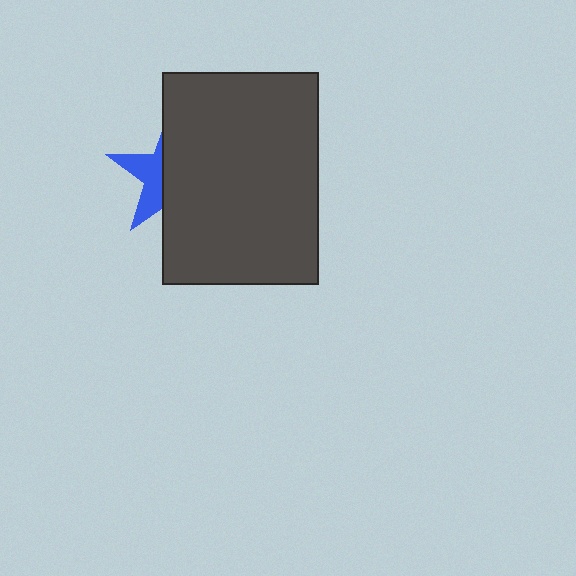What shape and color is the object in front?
The object in front is a dark gray rectangle.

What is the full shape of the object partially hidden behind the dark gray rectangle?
The partially hidden object is a blue star.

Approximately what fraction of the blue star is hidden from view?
Roughly 64% of the blue star is hidden behind the dark gray rectangle.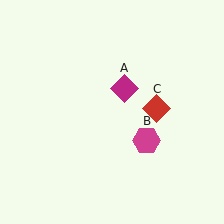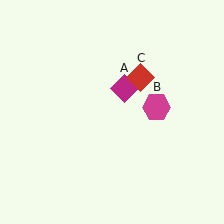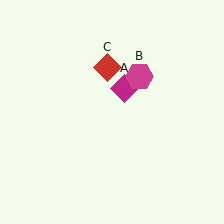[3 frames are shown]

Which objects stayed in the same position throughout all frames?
Magenta diamond (object A) remained stationary.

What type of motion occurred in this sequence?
The magenta hexagon (object B), red diamond (object C) rotated counterclockwise around the center of the scene.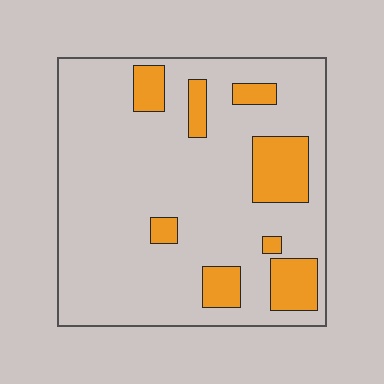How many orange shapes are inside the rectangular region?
8.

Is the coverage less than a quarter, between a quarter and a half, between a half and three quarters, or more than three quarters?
Less than a quarter.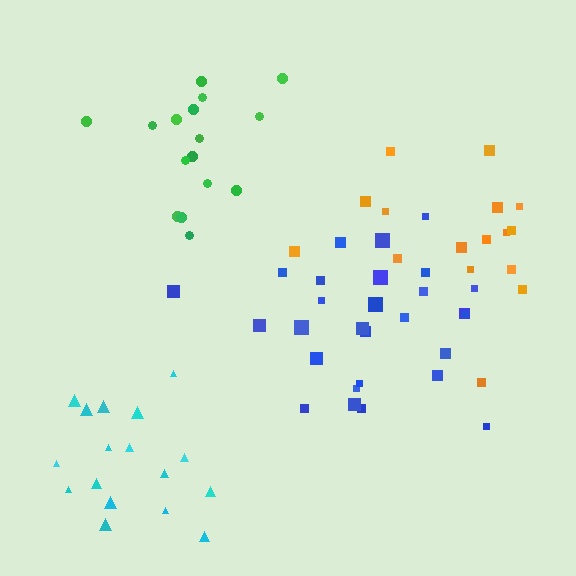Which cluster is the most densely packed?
Green.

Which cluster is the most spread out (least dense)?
Orange.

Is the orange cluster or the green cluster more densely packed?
Green.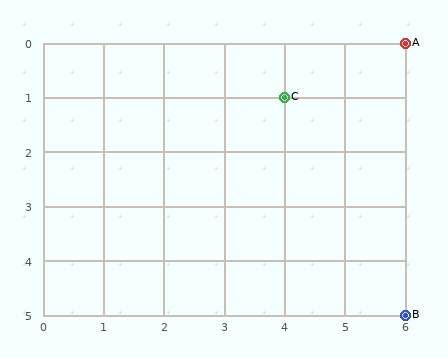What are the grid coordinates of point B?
Point B is at grid coordinates (6, 5).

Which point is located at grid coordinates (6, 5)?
Point B is at (6, 5).